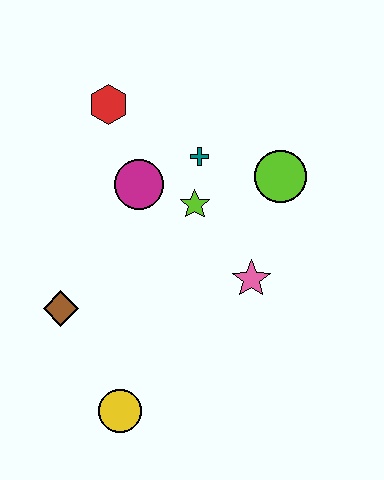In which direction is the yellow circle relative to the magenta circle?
The yellow circle is below the magenta circle.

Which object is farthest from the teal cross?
The yellow circle is farthest from the teal cross.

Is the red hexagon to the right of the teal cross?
No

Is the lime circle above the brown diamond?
Yes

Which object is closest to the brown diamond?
The yellow circle is closest to the brown diamond.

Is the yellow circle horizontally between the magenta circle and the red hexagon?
Yes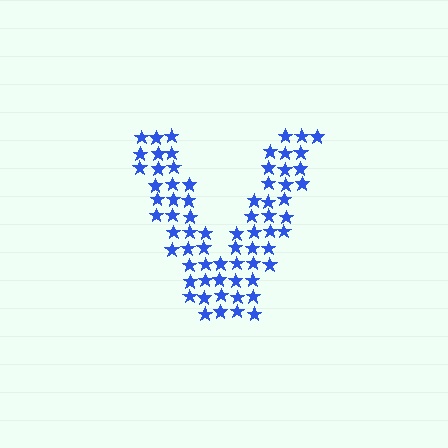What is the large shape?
The large shape is the letter V.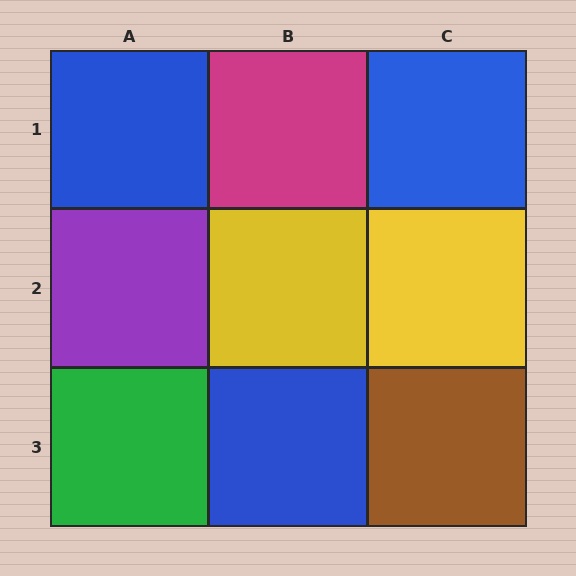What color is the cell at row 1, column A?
Blue.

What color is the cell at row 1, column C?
Blue.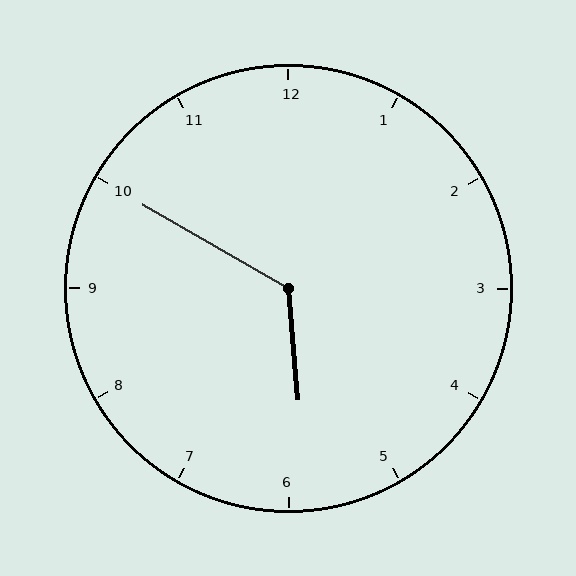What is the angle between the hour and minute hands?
Approximately 125 degrees.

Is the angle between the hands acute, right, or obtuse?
It is obtuse.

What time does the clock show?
5:50.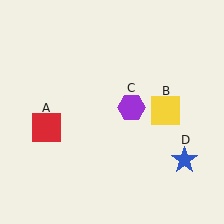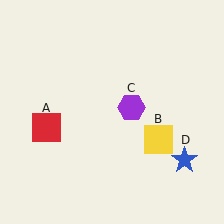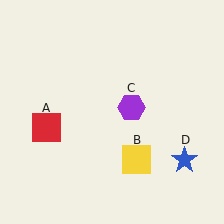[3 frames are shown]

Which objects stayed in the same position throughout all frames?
Red square (object A) and purple hexagon (object C) and blue star (object D) remained stationary.